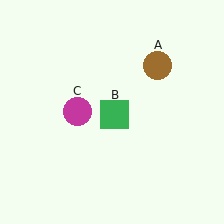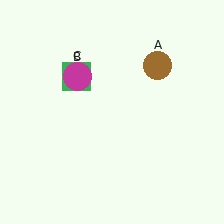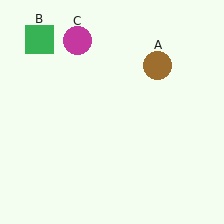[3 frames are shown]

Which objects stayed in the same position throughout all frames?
Brown circle (object A) remained stationary.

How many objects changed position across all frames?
2 objects changed position: green square (object B), magenta circle (object C).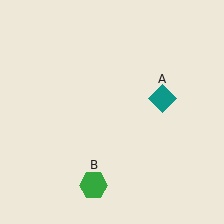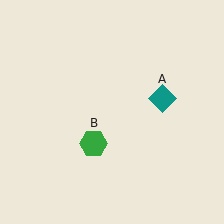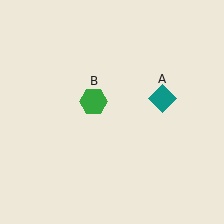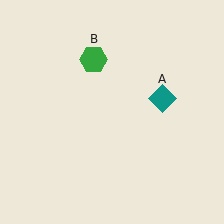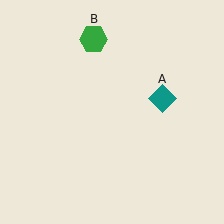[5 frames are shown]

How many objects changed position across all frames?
1 object changed position: green hexagon (object B).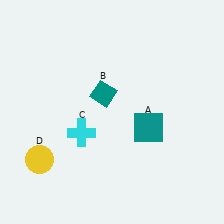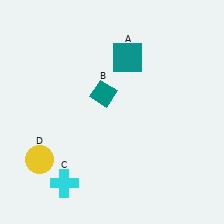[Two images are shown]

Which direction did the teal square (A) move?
The teal square (A) moved up.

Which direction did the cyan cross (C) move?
The cyan cross (C) moved down.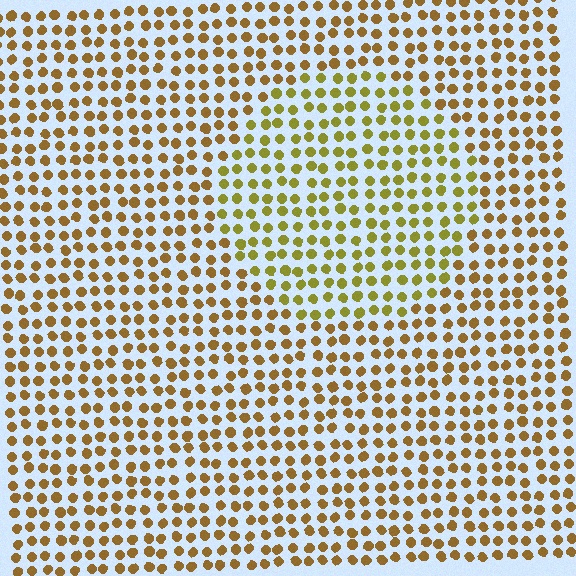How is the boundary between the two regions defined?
The boundary is defined purely by a slight shift in hue (about 27 degrees). Spacing, size, and orientation are identical on both sides.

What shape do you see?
I see a circle.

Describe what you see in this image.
The image is filled with small brown elements in a uniform arrangement. A circle-shaped region is visible where the elements are tinted to a slightly different hue, forming a subtle color boundary.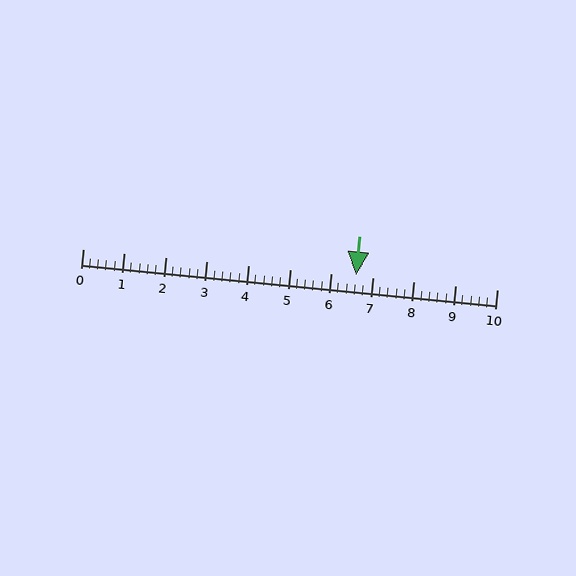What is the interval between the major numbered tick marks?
The major tick marks are spaced 1 units apart.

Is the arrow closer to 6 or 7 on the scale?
The arrow is closer to 7.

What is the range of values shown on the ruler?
The ruler shows values from 0 to 10.